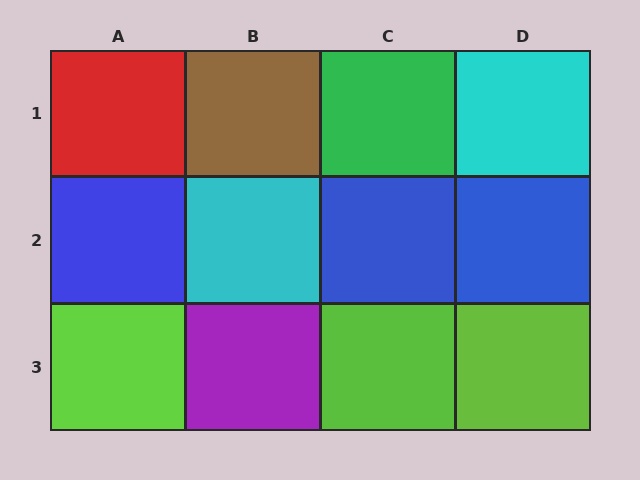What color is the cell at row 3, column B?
Purple.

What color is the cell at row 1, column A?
Red.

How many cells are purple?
1 cell is purple.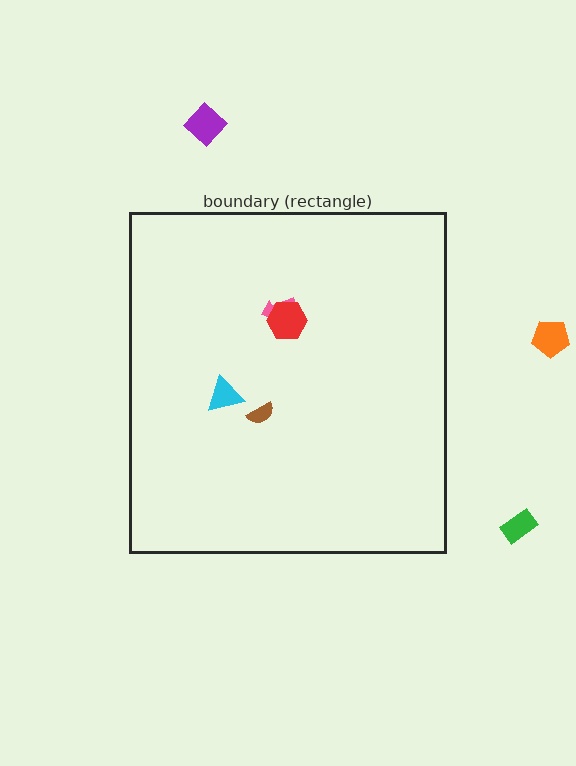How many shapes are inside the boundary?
4 inside, 3 outside.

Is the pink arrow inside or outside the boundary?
Inside.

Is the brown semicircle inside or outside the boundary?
Inside.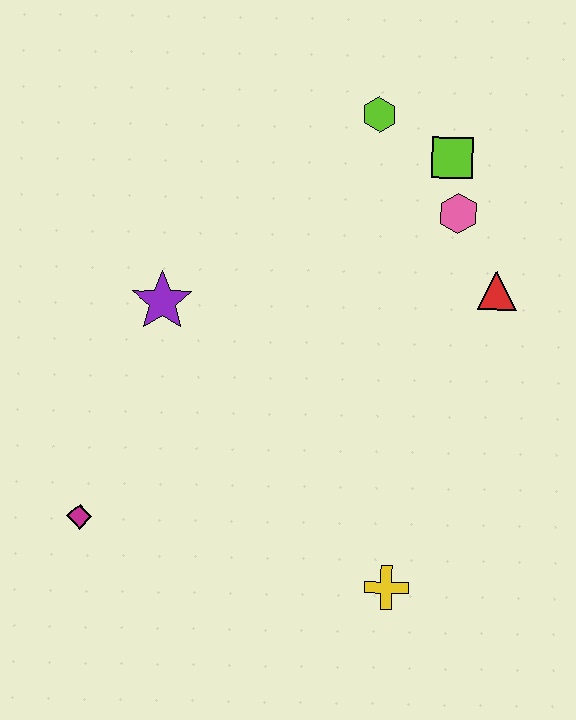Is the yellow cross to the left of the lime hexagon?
No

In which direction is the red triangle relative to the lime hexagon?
The red triangle is below the lime hexagon.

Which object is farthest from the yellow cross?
The lime hexagon is farthest from the yellow cross.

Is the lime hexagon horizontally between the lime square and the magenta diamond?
Yes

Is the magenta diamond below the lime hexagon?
Yes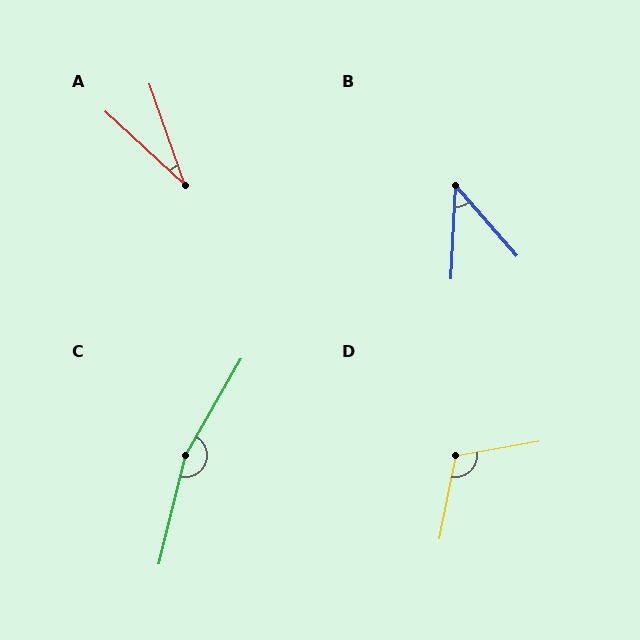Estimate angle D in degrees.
Approximately 111 degrees.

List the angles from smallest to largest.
A (28°), B (44°), D (111°), C (164°).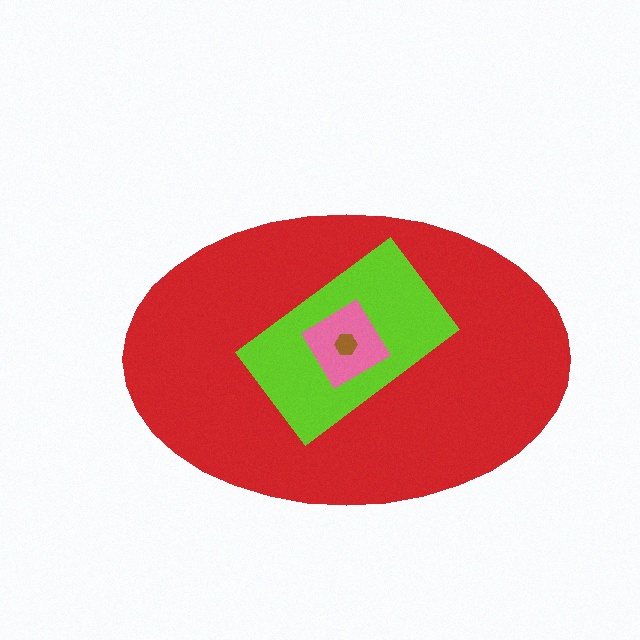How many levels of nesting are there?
4.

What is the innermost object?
The brown hexagon.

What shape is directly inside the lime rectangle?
The pink diamond.